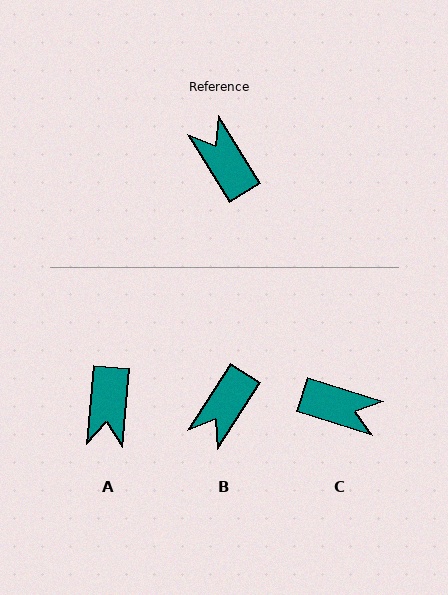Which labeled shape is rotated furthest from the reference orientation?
A, about 144 degrees away.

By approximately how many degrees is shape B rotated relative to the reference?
Approximately 116 degrees counter-clockwise.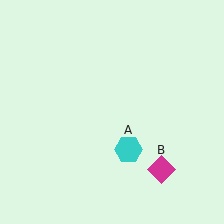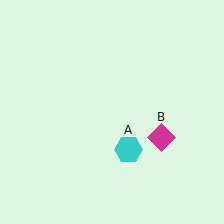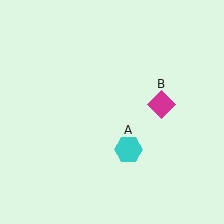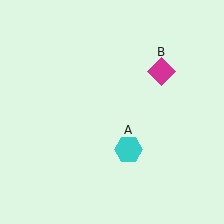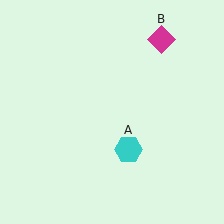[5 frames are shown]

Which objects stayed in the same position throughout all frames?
Cyan hexagon (object A) remained stationary.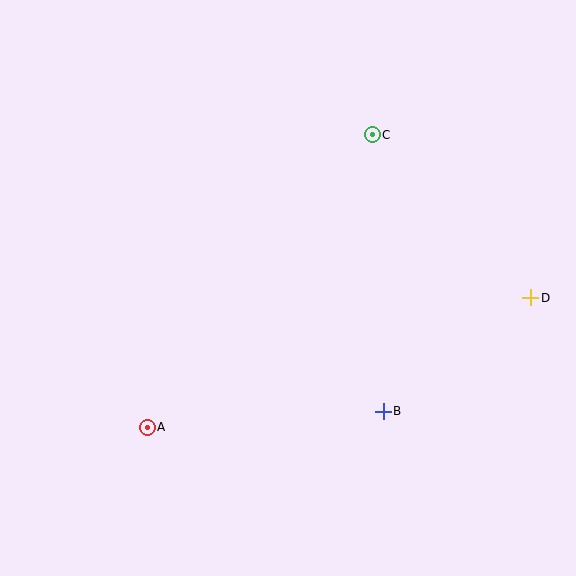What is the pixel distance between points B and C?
The distance between B and C is 277 pixels.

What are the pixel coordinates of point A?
Point A is at (147, 427).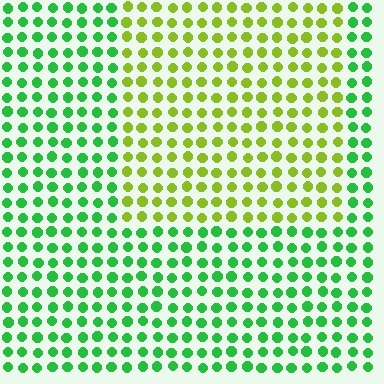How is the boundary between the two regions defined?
The boundary is defined purely by a slight shift in hue (about 50 degrees). Spacing, size, and orientation are identical on both sides.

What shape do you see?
I see a rectangle.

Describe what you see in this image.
The image is filled with small green elements in a uniform arrangement. A rectangle-shaped region is visible where the elements are tinted to a slightly different hue, forming a subtle color boundary.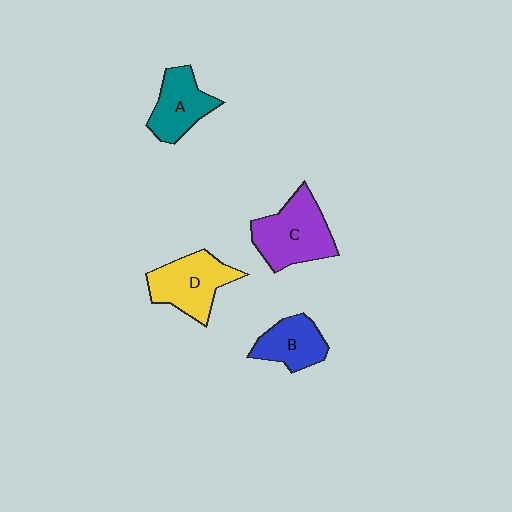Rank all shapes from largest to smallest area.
From largest to smallest: C (purple), D (yellow), A (teal), B (blue).